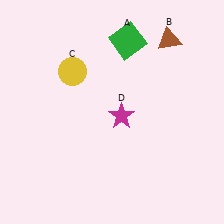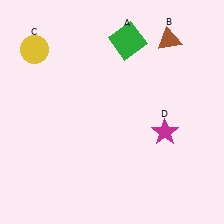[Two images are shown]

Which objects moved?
The objects that moved are: the yellow circle (C), the magenta star (D).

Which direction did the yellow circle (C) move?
The yellow circle (C) moved left.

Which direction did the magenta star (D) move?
The magenta star (D) moved right.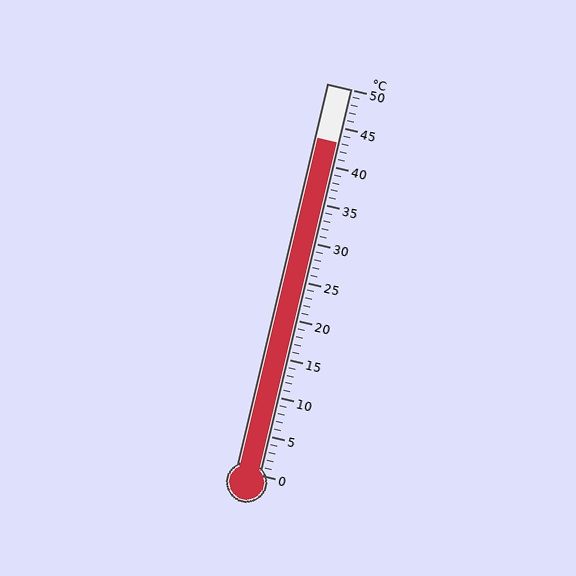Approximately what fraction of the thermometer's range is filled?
The thermometer is filled to approximately 85% of its range.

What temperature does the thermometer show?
The thermometer shows approximately 43°C.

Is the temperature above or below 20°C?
The temperature is above 20°C.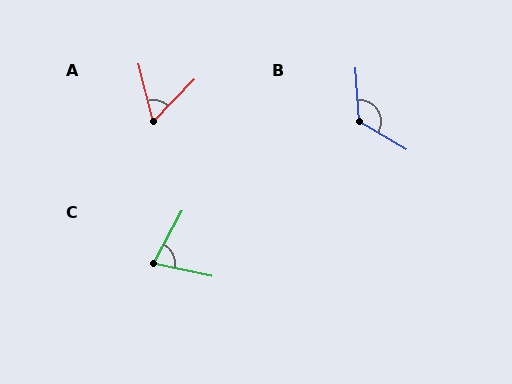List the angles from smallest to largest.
A (59°), C (74°), B (125°).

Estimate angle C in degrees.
Approximately 74 degrees.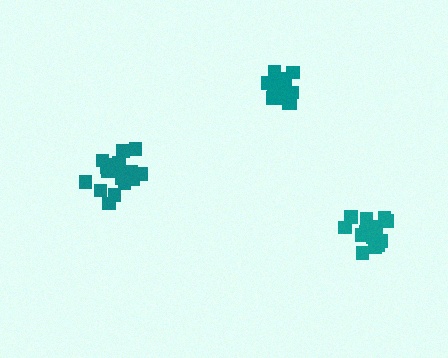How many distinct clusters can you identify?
There are 3 distinct clusters.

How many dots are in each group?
Group 1: 16 dots, Group 2: 16 dots, Group 3: 17 dots (49 total).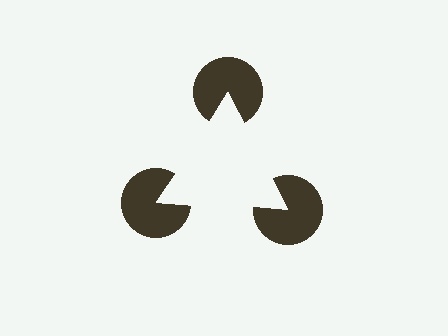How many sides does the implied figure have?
3 sides.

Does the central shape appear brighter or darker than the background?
It typically appears slightly brighter than the background, even though no actual brightness change is drawn.